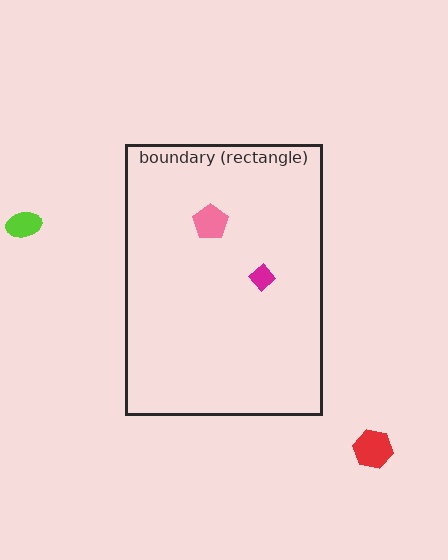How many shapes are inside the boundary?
2 inside, 2 outside.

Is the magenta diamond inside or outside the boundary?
Inside.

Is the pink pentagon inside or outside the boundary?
Inside.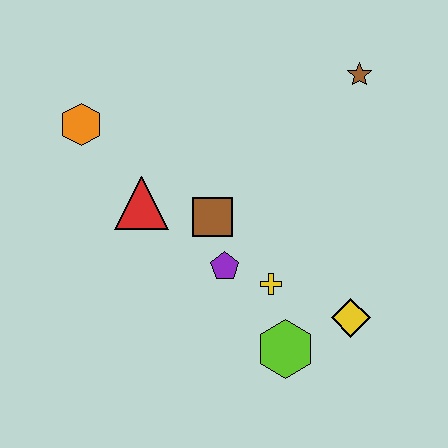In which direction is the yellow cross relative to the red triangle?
The yellow cross is to the right of the red triangle.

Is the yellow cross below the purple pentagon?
Yes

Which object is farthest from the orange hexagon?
The yellow diamond is farthest from the orange hexagon.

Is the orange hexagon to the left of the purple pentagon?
Yes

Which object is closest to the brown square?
The purple pentagon is closest to the brown square.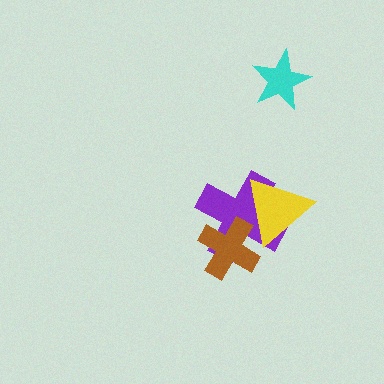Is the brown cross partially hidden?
Yes, it is partially covered by another shape.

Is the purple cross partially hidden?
Yes, it is partially covered by another shape.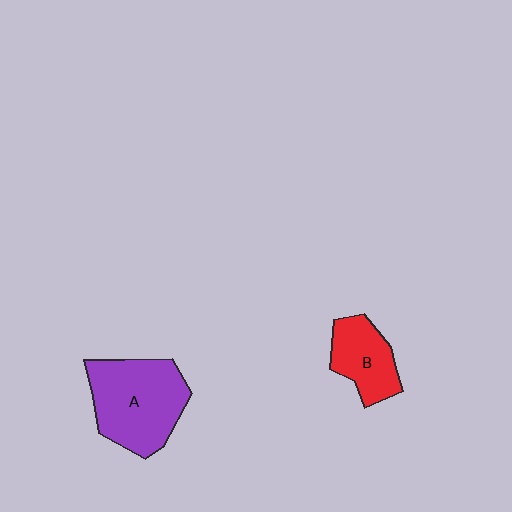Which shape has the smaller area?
Shape B (red).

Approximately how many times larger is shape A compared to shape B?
Approximately 1.8 times.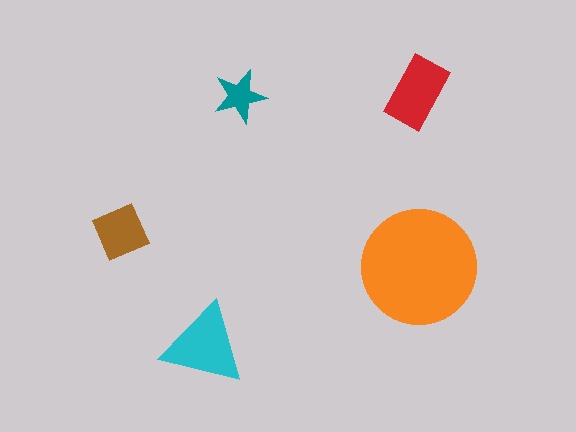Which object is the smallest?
The teal star.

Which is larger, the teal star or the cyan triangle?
The cyan triangle.